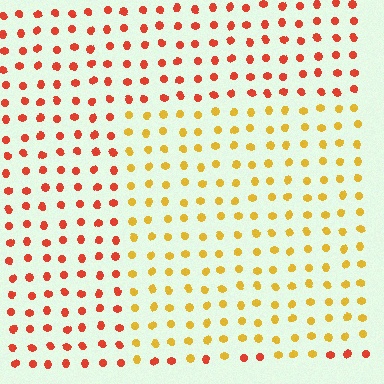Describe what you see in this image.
The image is filled with small red elements in a uniform arrangement. A rectangle-shaped region is visible where the elements are tinted to a slightly different hue, forming a subtle color boundary.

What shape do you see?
I see a rectangle.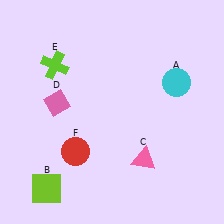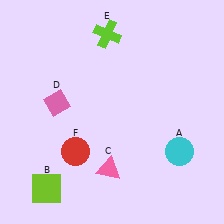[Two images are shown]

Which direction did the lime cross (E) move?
The lime cross (E) moved right.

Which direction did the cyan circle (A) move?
The cyan circle (A) moved down.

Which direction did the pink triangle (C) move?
The pink triangle (C) moved left.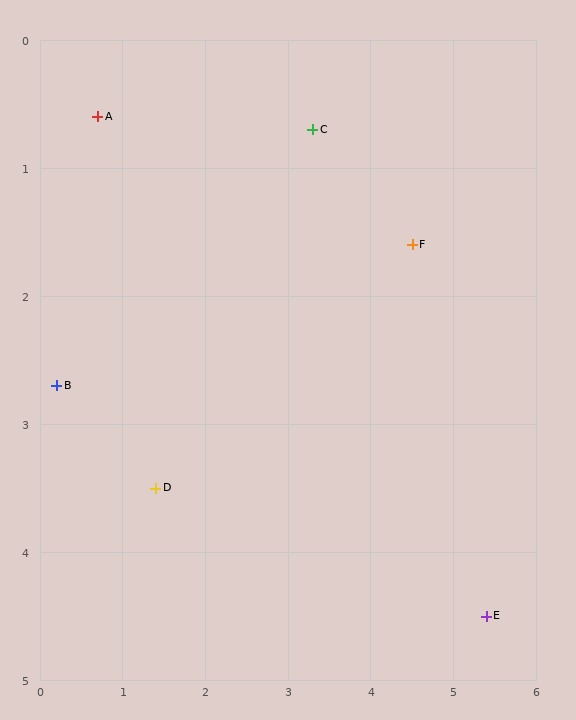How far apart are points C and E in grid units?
Points C and E are about 4.3 grid units apart.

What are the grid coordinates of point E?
Point E is at approximately (5.4, 4.5).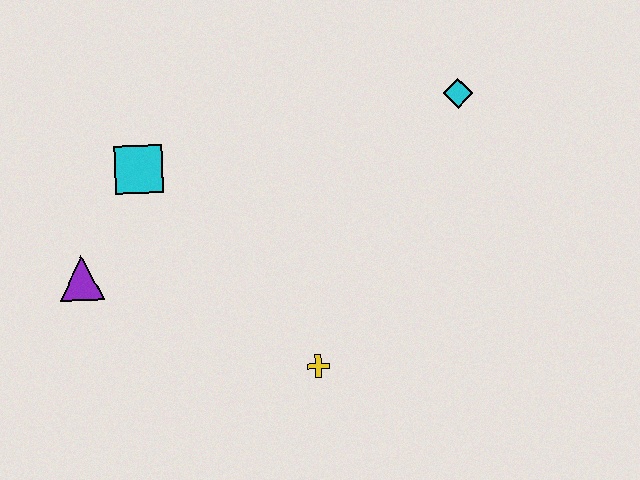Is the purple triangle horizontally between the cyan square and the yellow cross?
No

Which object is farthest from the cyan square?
The cyan diamond is farthest from the cyan square.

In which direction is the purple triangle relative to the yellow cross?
The purple triangle is to the left of the yellow cross.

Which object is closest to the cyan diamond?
The yellow cross is closest to the cyan diamond.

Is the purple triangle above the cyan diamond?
No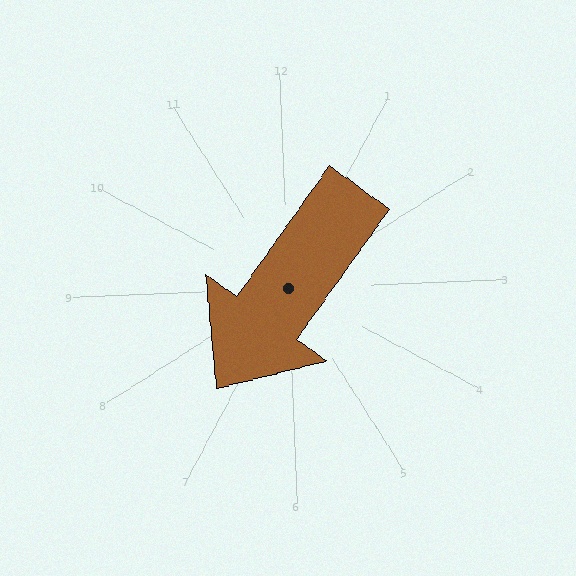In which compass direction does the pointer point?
Southwest.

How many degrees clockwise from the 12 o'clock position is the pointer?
Approximately 218 degrees.